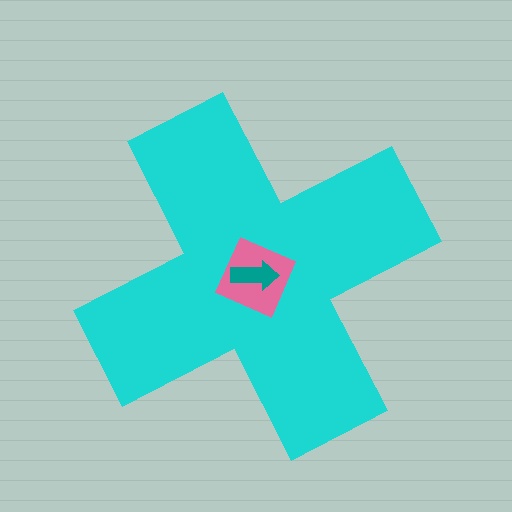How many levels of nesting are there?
3.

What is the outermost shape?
The cyan cross.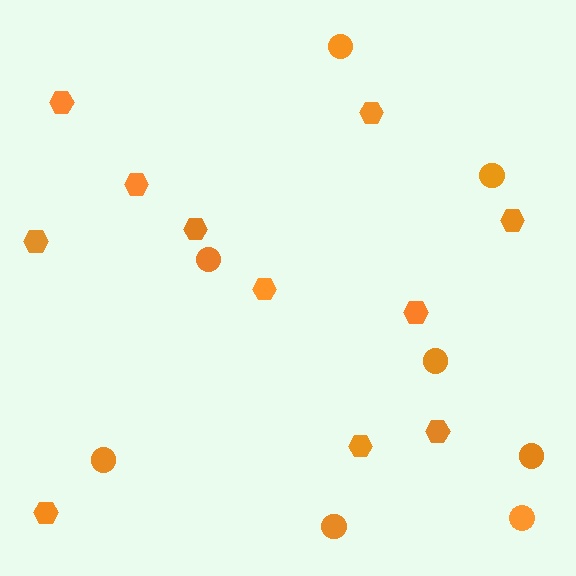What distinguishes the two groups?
There are 2 groups: one group of hexagons (11) and one group of circles (8).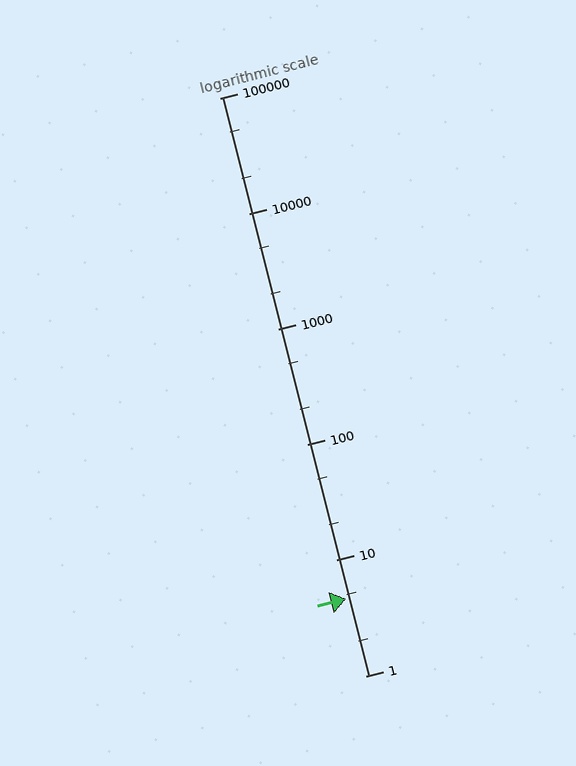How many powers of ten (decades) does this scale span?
The scale spans 5 decades, from 1 to 100000.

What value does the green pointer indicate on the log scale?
The pointer indicates approximately 4.6.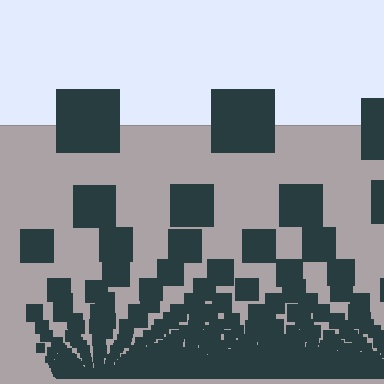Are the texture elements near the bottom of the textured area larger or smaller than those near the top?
Smaller. The gradient is inverted — elements near the bottom are smaller and denser.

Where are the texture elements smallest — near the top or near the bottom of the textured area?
Near the bottom.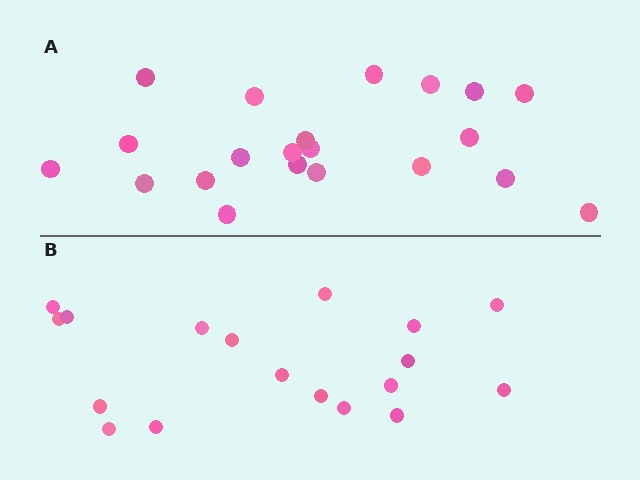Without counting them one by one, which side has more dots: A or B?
Region A (the top region) has more dots.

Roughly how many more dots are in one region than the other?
Region A has just a few more — roughly 2 or 3 more dots than region B.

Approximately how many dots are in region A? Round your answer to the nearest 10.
About 20 dots. (The exact count is 21, which rounds to 20.)